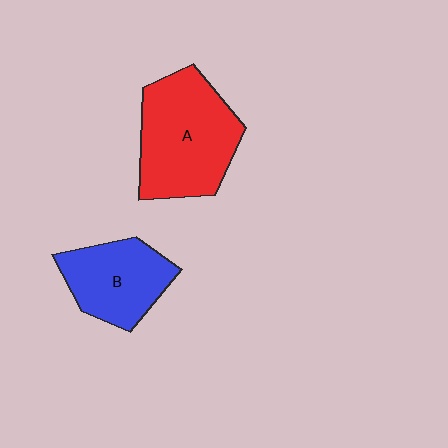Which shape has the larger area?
Shape A (red).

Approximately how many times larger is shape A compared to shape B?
Approximately 1.5 times.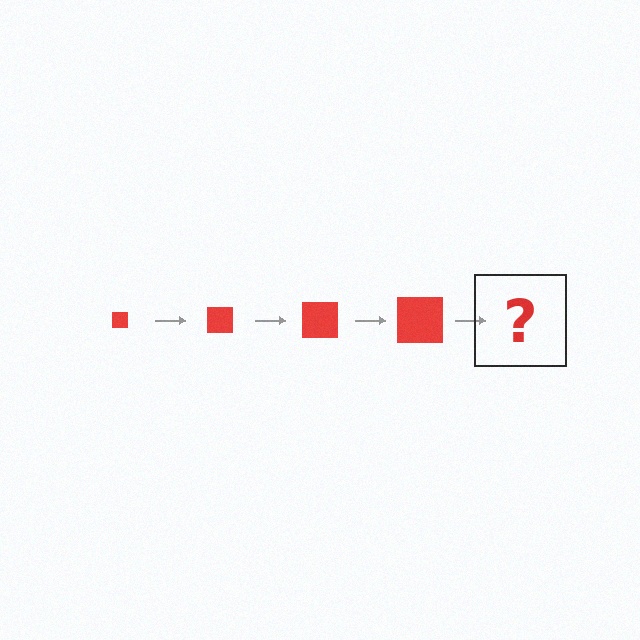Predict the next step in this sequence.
The next step is a red square, larger than the previous one.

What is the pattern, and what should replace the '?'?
The pattern is that the square gets progressively larger each step. The '?' should be a red square, larger than the previous one.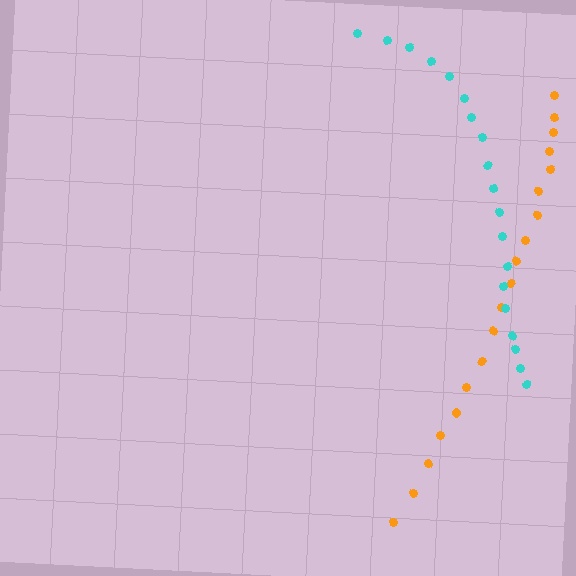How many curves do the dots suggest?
There are 2 distinct paths.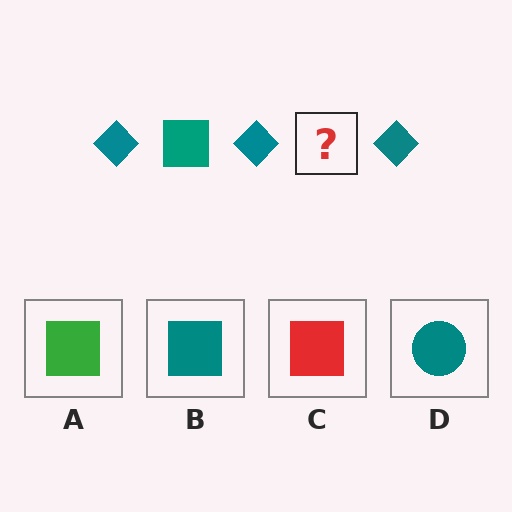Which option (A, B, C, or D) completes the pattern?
B.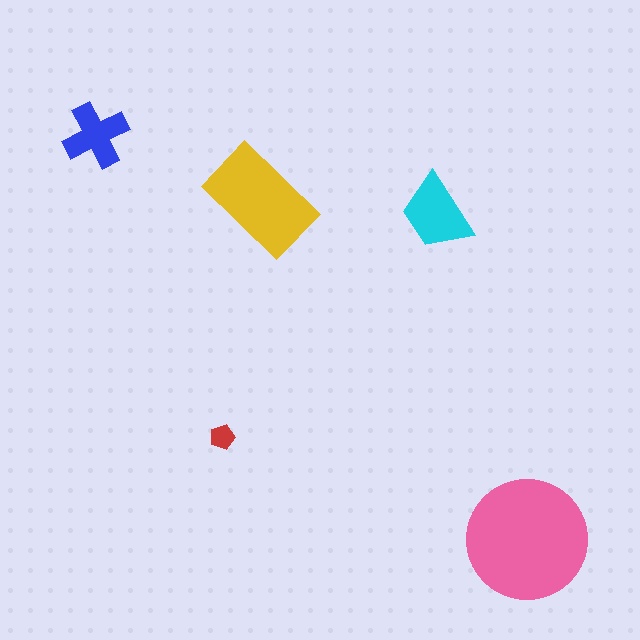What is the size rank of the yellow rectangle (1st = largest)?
2nd.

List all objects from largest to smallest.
The pink circle, the yellow rectangle, the cyan trapezoid, the blue cross, the red pentagon.